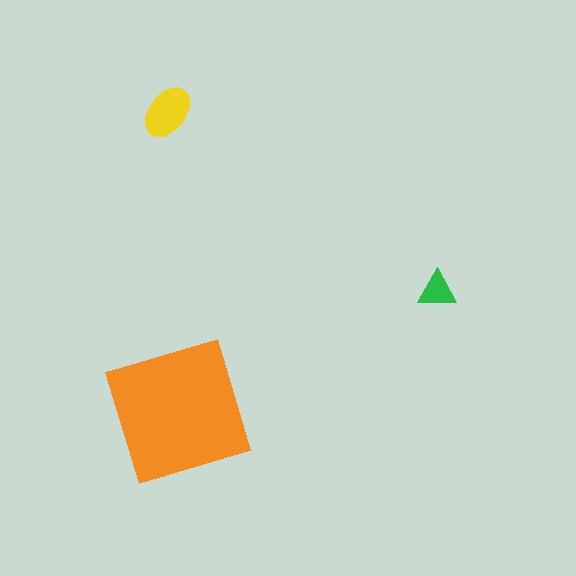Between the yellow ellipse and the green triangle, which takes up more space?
The yellow ellipse.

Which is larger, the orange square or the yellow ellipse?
The orange square.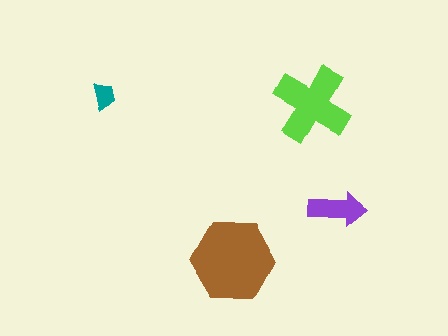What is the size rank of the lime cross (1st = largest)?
2nd.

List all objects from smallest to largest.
The teal trapezoid, the purple arrow, the lime cross, the brown hexagon.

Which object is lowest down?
The brown hexagon is bottommost.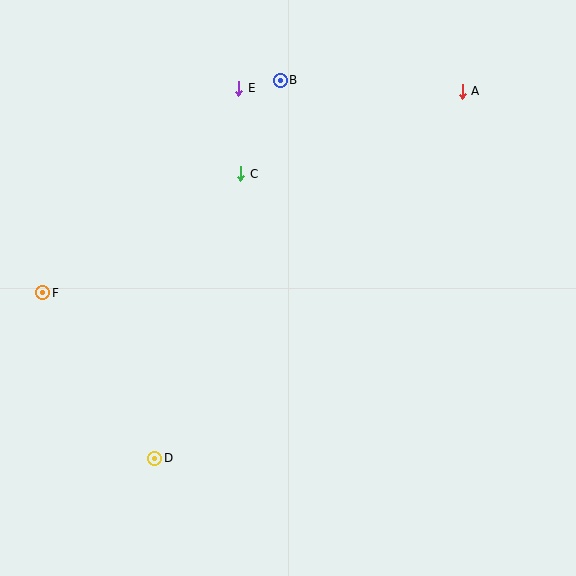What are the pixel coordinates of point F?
Point F is at (43, 293).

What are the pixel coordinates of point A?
Point A is at (462, 91).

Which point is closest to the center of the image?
Point C at (240, 174) is closest to the center.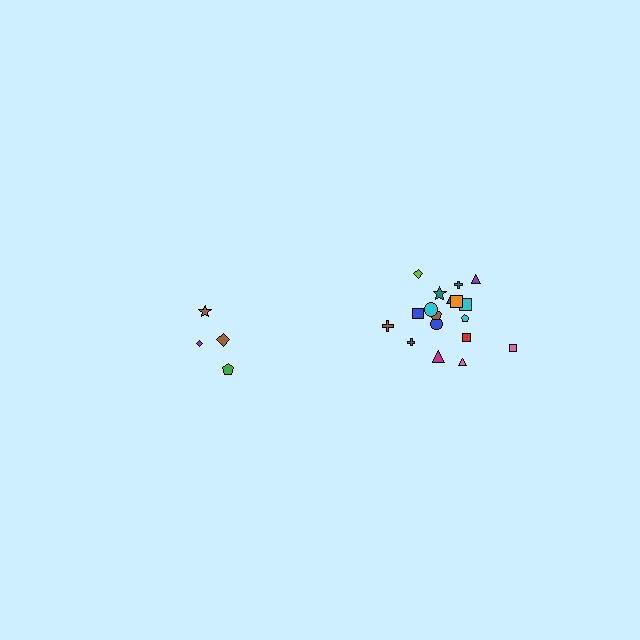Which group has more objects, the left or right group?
The right group.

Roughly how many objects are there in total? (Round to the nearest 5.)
Roughly 20 objects in total.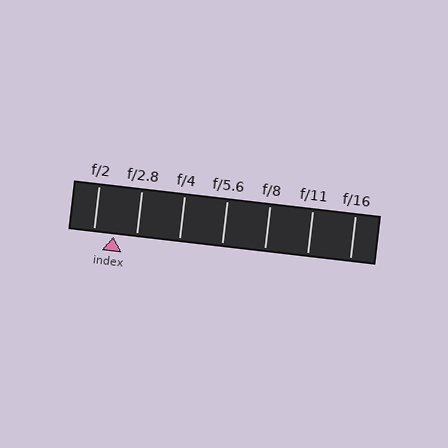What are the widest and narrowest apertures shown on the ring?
The widest aperture shown is f/2 and the narrowest is f/16.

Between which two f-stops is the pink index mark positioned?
The index mark is between f/2 and f/2.8.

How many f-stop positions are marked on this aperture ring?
There are 7 f-stop positions marked.